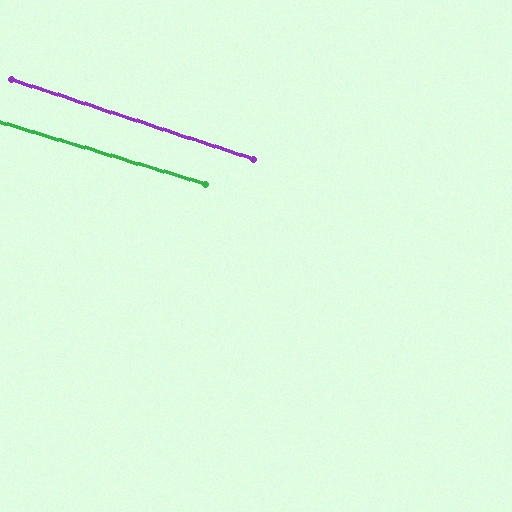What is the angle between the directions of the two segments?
Approximately 2 degrees.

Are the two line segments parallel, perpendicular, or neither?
Parallel — their directions differ by only 1.6°.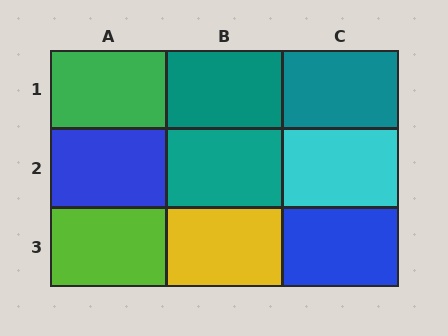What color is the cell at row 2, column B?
Teal.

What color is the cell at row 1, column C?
Teal.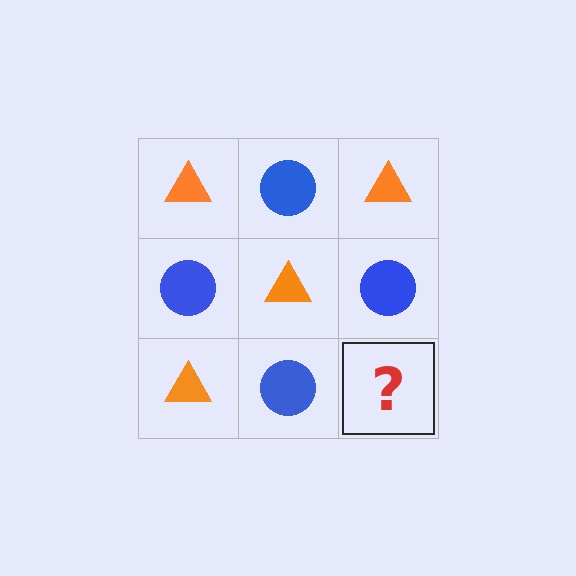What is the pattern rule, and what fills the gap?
The rule is that it alternates orange triangle and blue circle in a checkerboard pattern. The gap should be filled with an orange triangle.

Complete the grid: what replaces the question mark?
The question mark should be replaced with an orange triangle.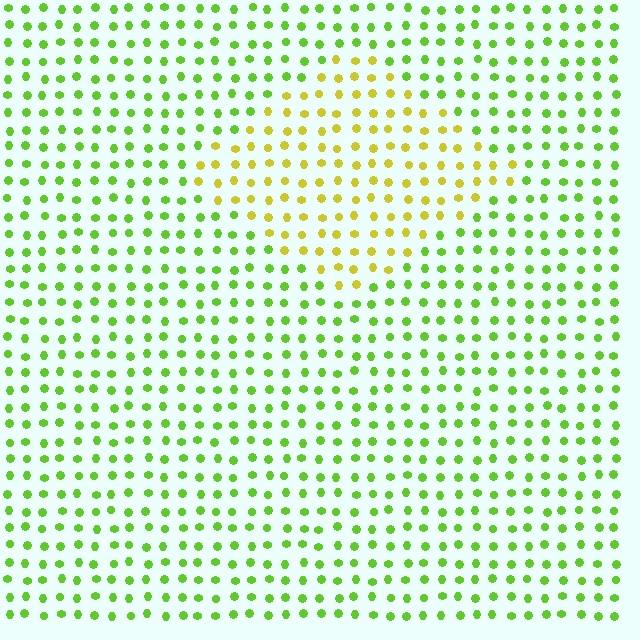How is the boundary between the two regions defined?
The boundary is defined purely by a slight shift in hue (about 41 degrees). Spacing, size, and orientation are identical on both sides.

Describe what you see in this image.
The image is filled with small lime elements in a uniform arrangement. A diamond-shaped region is visible where the elements are tinted to a slightly different hue, forming a subtle color boundary.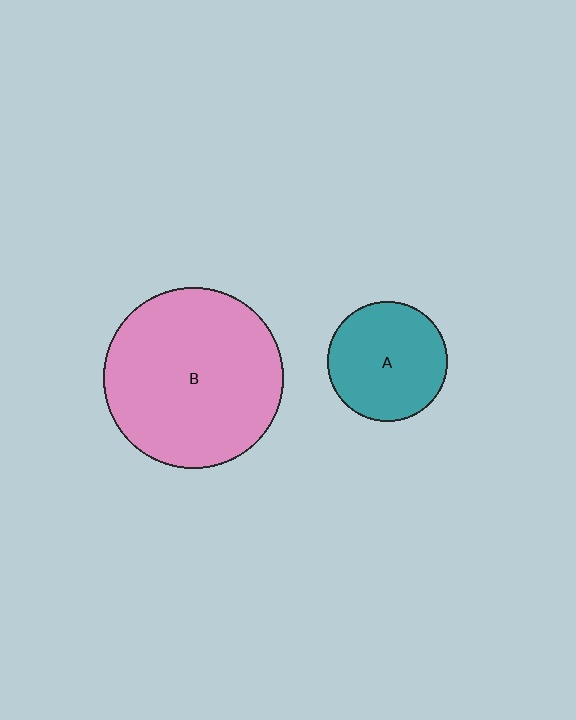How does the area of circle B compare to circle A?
Approximately 2.3 times.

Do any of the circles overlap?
No, none of the circles overlap.